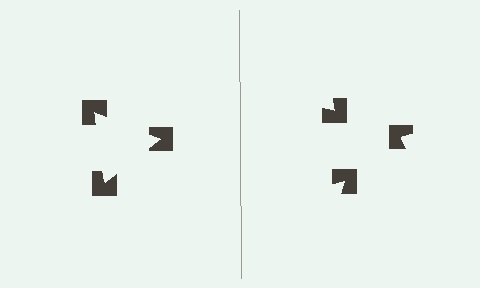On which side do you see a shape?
An illusory triangle appears on the left side. On the right side the wedge cuts are rotated, so no coherent shape forms.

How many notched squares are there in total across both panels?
6 — 3 on each side.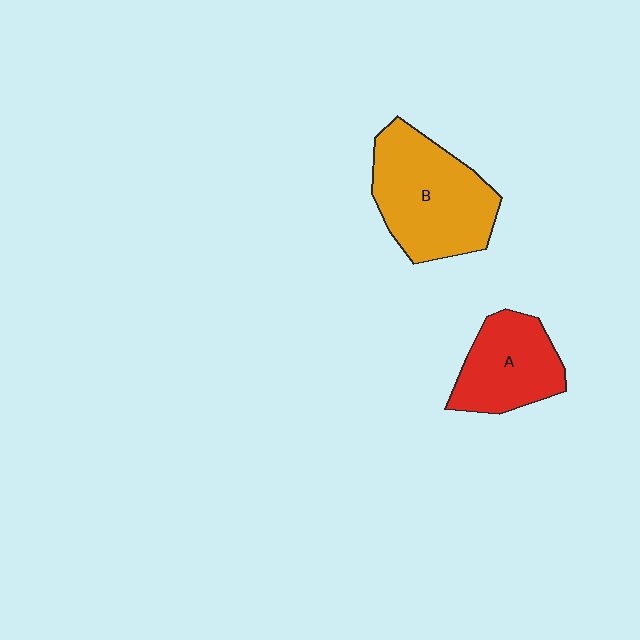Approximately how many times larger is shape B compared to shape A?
Approximately 1.5 times.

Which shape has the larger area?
Shape B (orange).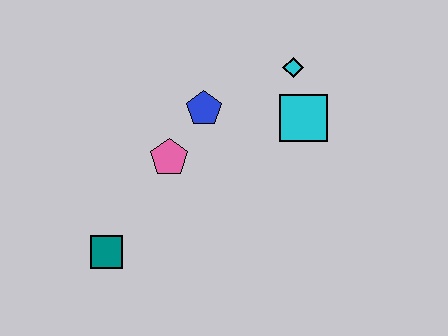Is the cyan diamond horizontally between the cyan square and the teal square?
Yes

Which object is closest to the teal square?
The pink pentagon is closest to the teal square.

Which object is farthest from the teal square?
The cyan diamond is farthest from the teal square.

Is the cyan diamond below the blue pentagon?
No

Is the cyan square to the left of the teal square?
No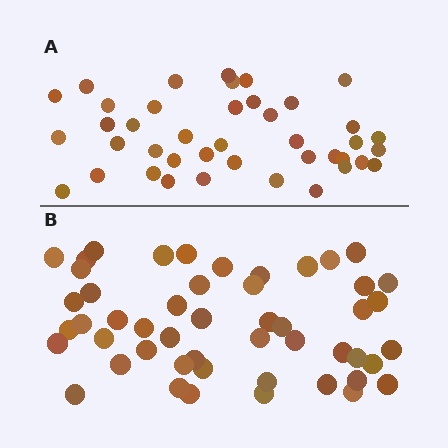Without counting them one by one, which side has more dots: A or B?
Region B (the bottom region) has more dots.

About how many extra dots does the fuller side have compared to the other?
Region B has roughly 8 or so more dots than region A.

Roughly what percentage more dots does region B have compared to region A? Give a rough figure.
About 20% more.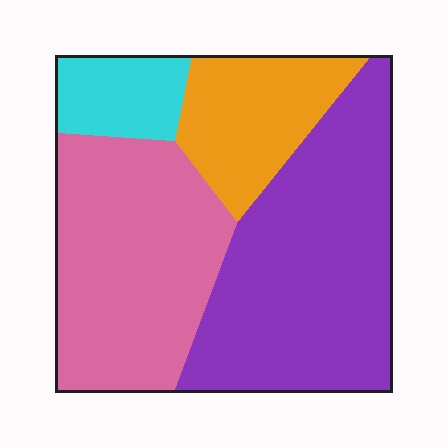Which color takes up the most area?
Purple, at roughly 40%.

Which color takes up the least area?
Cyan, at roughly 10%.